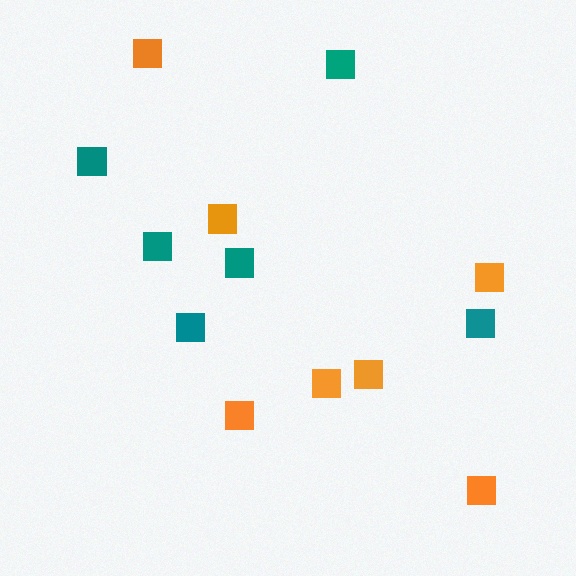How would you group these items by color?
There are 2 groups: one group of orange squares (7) and one group of teal squares (6).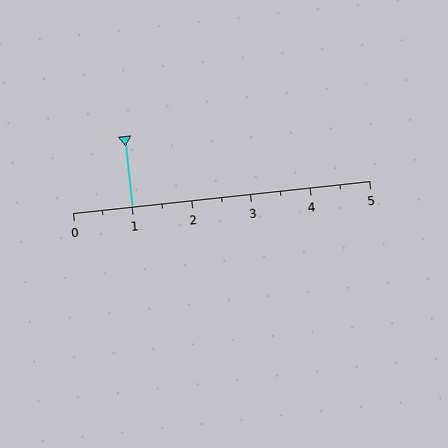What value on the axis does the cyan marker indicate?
The marker indicates approximately 1.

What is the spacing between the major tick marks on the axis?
The major ticks are spaced 1 apart.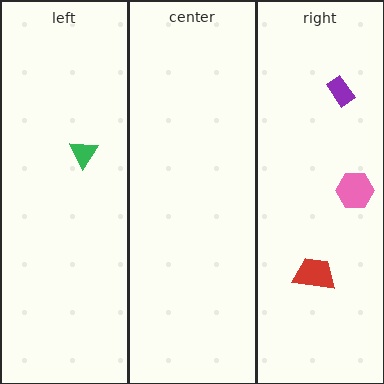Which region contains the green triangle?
The left region.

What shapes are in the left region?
The green triangle.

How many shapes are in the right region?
3.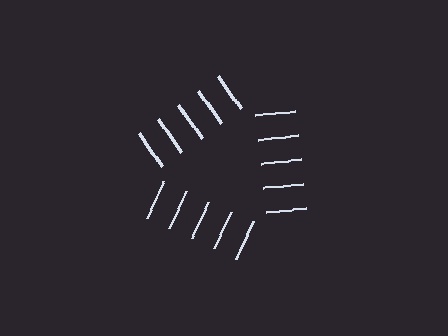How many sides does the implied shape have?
3 sides — the line-ends trace a triangle.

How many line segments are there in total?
15 — 5 along each of the 3 edges.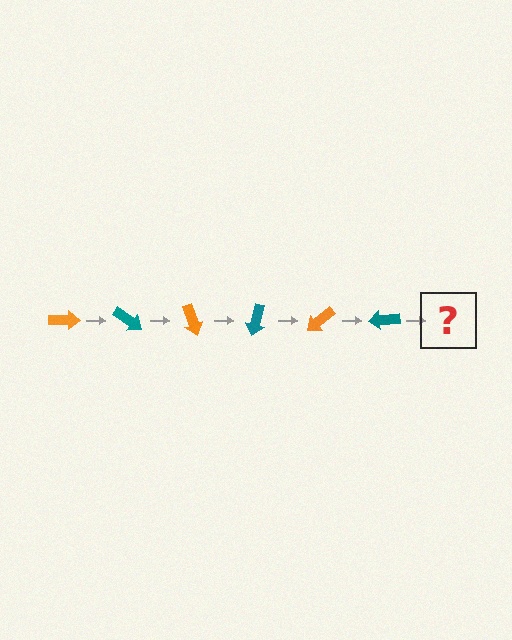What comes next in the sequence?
The next element should be an orange arrow, rotated 210 degrees from the start.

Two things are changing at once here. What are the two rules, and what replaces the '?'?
The two rules are that it rotates 35 degrees each step and the color cycles through orange and teal. The '?' should be an orange arrow, rotated 210 degrees from the start.